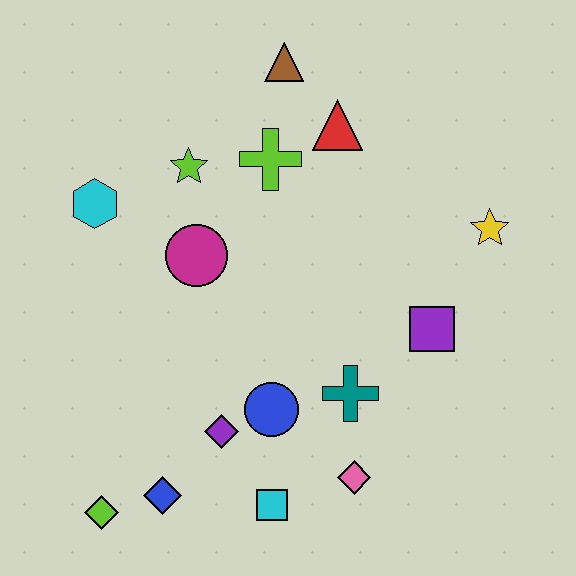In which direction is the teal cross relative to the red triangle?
The teal cross is below the red triangle.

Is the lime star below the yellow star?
No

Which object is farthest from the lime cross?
The lime diamond is farthest from the lime cross.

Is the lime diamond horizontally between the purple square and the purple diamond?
No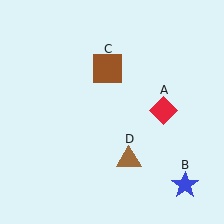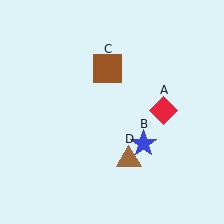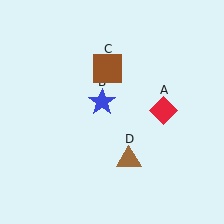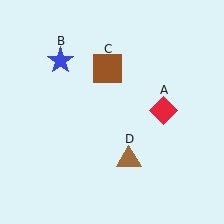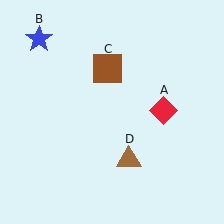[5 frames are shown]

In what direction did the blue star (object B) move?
The blue star (object B) moved up and to the left.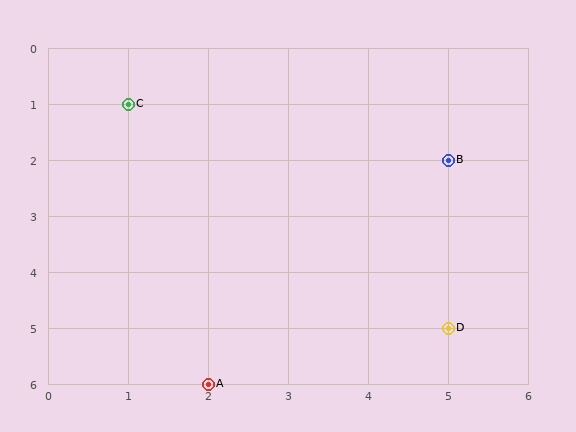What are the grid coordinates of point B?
Point B is at grid coordinates (5, 2).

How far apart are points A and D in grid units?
Points A and D are 3 columns and 1 row apart (about 3.2 grid units diagonally).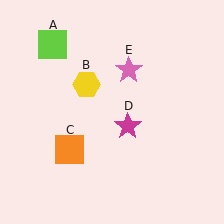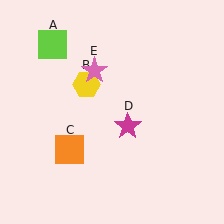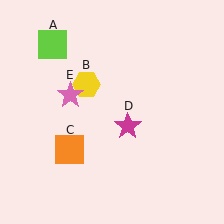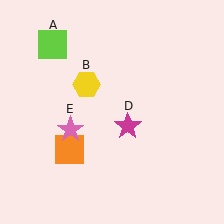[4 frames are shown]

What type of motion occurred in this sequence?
The pink star (object E) rotated counterclockwise around the center of the scene.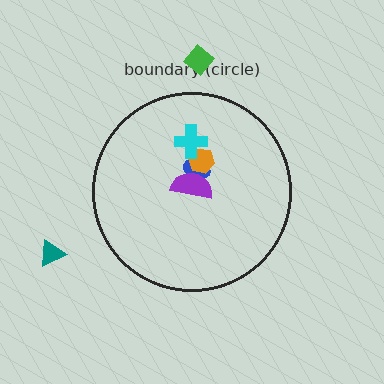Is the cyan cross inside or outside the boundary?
Inside.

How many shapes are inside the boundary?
4 inside, 2 outside.